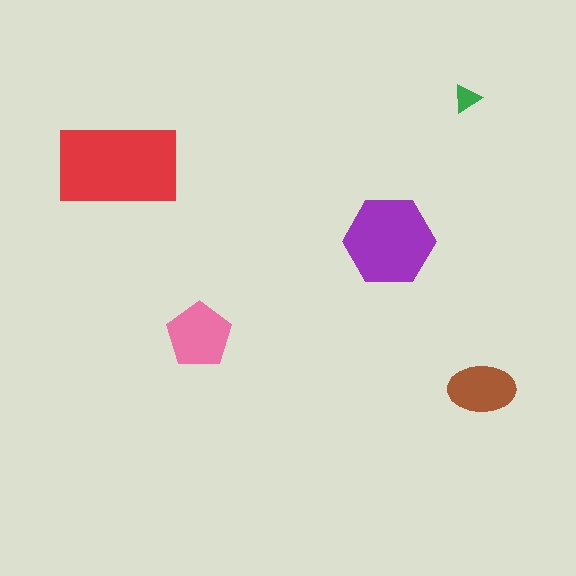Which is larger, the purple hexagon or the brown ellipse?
The purple hexagon.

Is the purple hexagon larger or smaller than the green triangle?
Larger.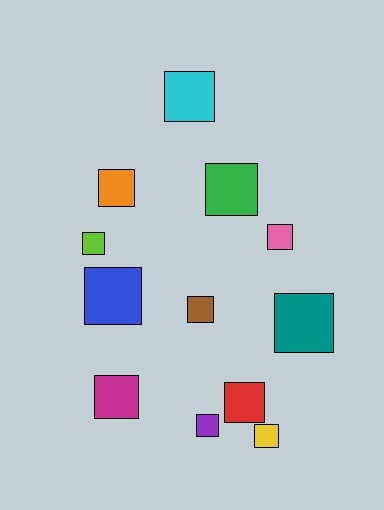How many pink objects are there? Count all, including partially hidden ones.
There is 1 pink object.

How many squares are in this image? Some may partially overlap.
There are 12 squares.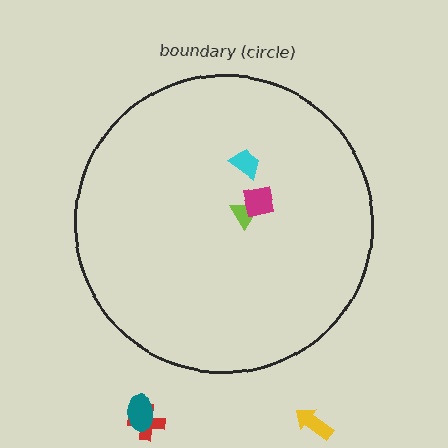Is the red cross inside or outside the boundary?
Outside.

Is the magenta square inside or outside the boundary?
Inside.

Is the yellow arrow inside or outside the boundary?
Outside.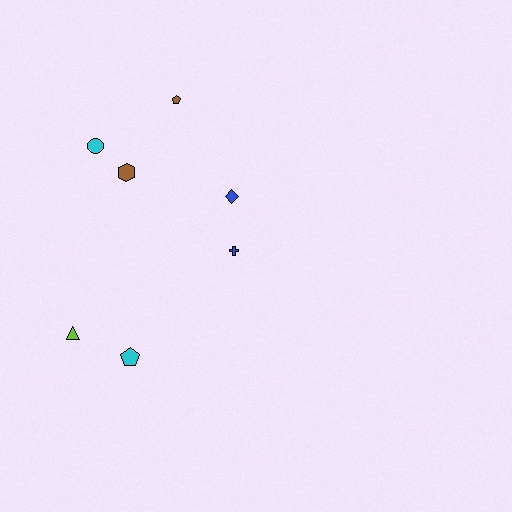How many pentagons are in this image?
There are 2 pentagons.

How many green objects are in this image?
There are no green objects.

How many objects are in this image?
There are 7 objects.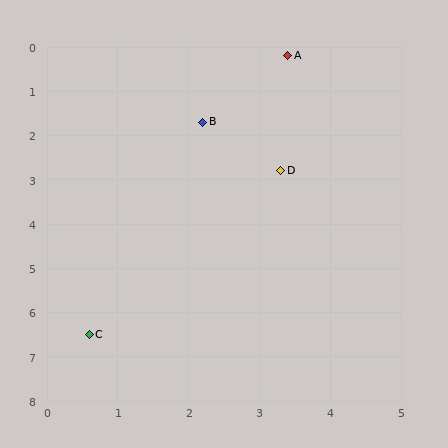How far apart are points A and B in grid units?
Points A and B are about 1.9 grid units apart.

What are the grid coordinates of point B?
Point B is at approximately (2.2, 1.7).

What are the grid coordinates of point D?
Point D is at approximately (3.3, 2.8).